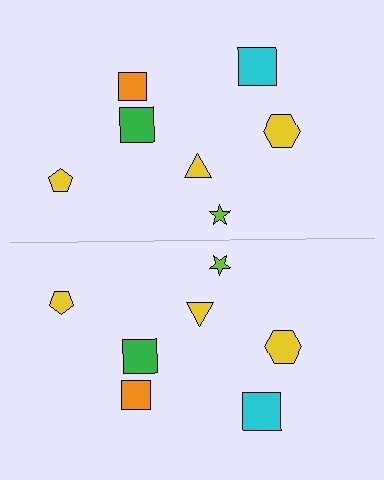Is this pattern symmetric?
Yes, this pattern has bilateral (reflection) symmetry.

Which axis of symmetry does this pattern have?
The pattern has a horizontal axis of symmetry running through the center of the image.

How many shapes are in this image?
There are 14 shapes in this image.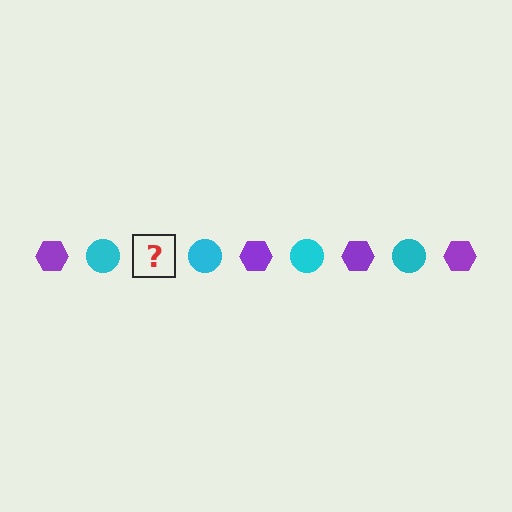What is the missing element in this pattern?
The missing element is a purple hexagon.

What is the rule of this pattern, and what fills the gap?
The rule is that the pattern alternates between purple hexagon and cyan circle. The gap should be filled with a purple hexagon.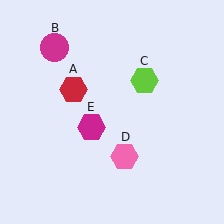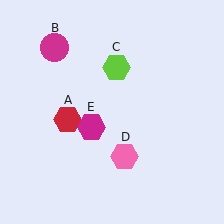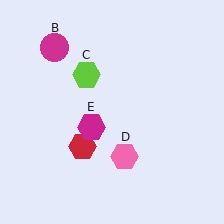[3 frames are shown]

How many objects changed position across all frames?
2 objects changed position: red hexagon (object A), lime hexagon (object C).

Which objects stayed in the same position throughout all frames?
Magenta circle (object B) and pink hexagon (object D) and magenta hexagon (object E) remained stationary.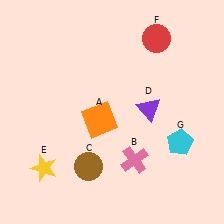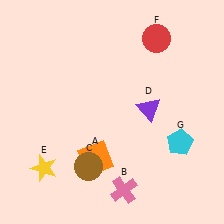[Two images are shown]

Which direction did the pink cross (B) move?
The pink cross (B) moved down.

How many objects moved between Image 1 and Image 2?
2 objects moved between the two images.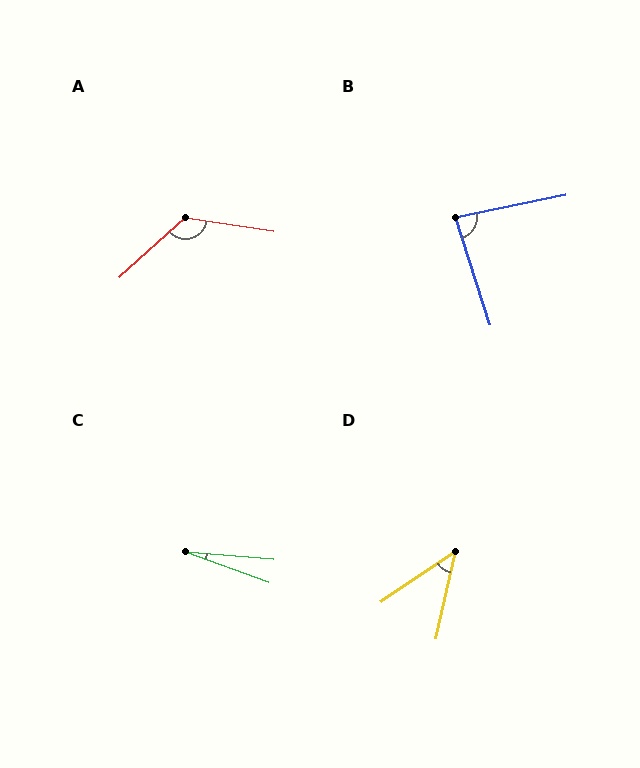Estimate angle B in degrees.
Approximately 84 degrees.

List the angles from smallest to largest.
C (15°), D (43°), B (84°), A (129°).